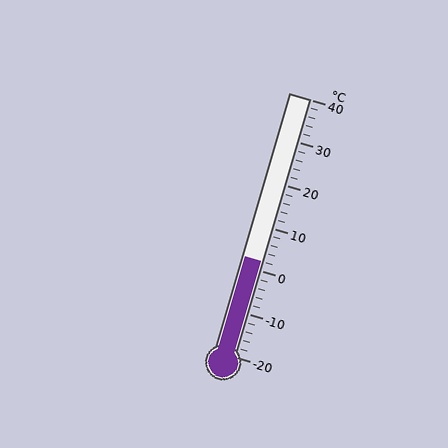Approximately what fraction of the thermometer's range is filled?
The thermometer is filled to approximately 35% of its range.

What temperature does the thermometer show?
The thermometer shows approximately 2°C.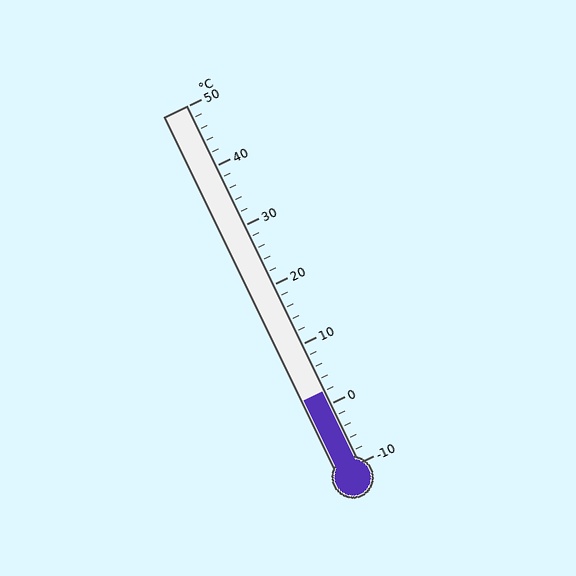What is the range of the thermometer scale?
The thermometer scale ranges from -10°C to 50°C.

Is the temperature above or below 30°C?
The temperature is below 30°C.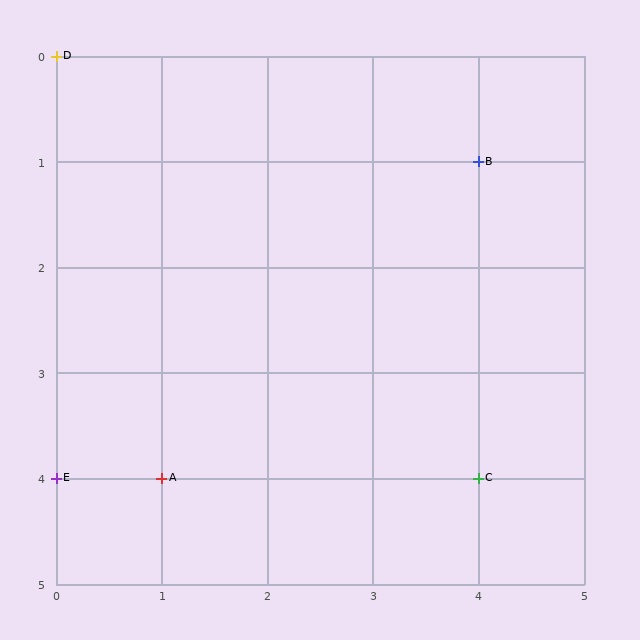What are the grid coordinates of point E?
Point E is at grid coordinates (0, 4).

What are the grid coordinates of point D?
Point D is at grid coordinates (0, 0).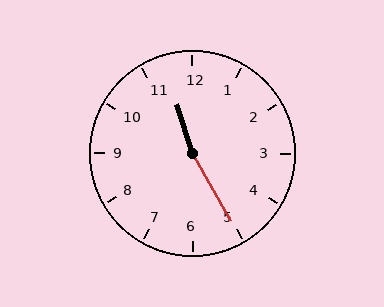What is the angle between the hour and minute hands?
Approximately 168 degrees.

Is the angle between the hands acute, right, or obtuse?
It is obtuse.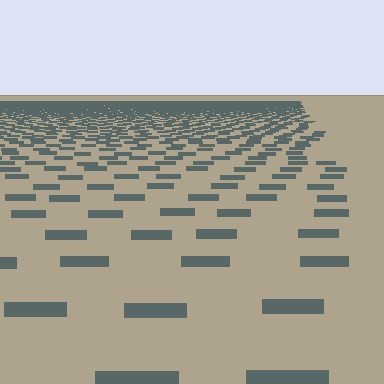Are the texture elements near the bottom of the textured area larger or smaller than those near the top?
Larger. Near the bottom, elements are closer to the viewer and appear at a bigger on-screen size.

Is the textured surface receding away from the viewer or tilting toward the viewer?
The surface is receding away from the viewer. Texture elements get smaller and denser toward the top.